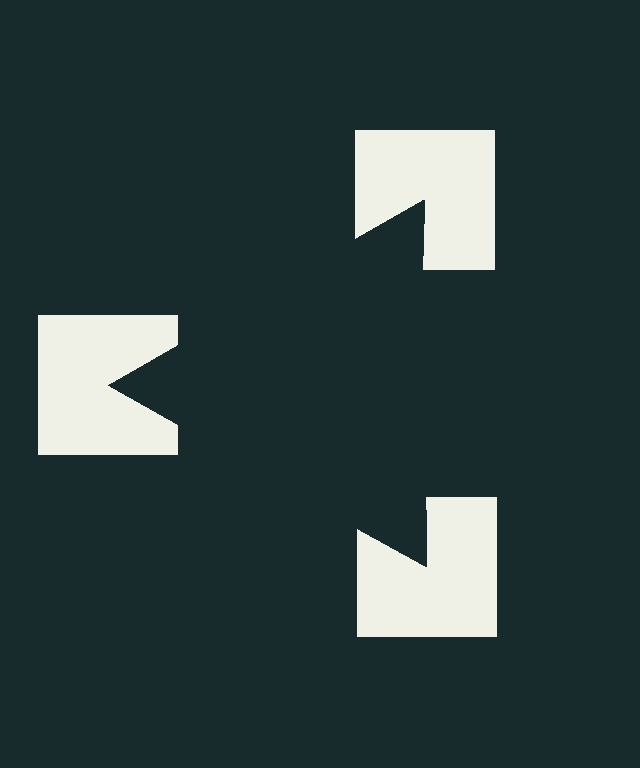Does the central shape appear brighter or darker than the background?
It typically appears slightly darker than the background, even though no actual brightness change is drawn.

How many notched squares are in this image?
There are 3 — one at each vertex of the illusory triangle.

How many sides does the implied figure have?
3 sides.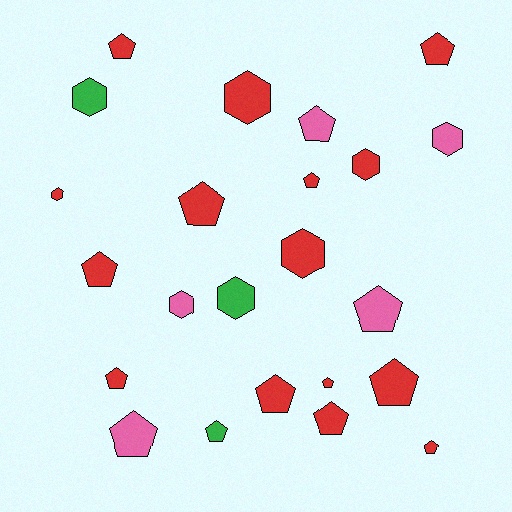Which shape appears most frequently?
Pentagon, with 15 objects.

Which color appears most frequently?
Red, with 15 objects.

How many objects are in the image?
There are 23 objects.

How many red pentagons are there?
There are 11 red pentagons.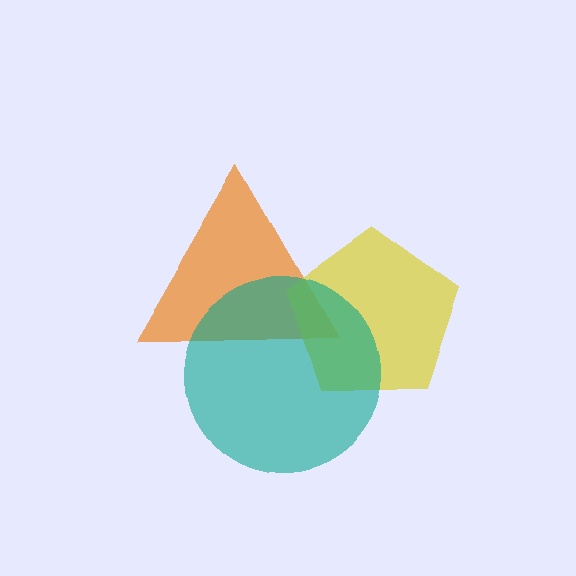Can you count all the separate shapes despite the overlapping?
Yes, there are 3 separate shapes.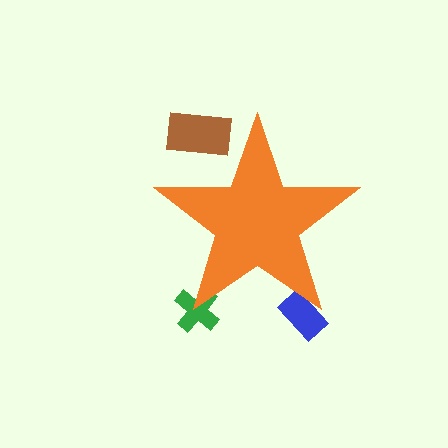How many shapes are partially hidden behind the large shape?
3 shapes are partially hidden.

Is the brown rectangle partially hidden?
Yes, the brown rectangle is partially hidden behind the orange star.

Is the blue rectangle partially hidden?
Yes, the blue rectangle is partially hidden behind the orange star.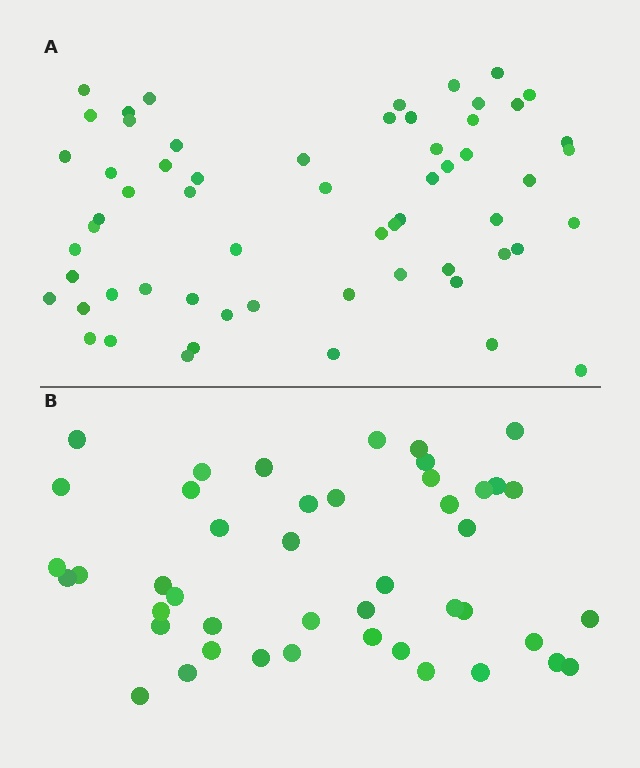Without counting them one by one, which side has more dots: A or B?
Region A (the top region) has more dots.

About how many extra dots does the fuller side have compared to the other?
Region A has approximately 15 more dots than region B.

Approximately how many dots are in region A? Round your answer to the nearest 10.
About 60 dots.